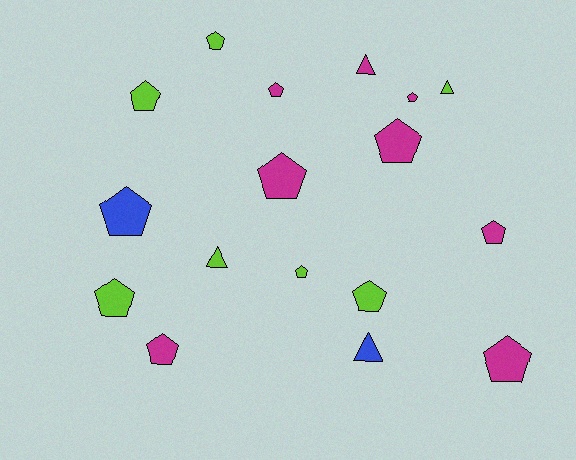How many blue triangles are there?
There is 1 blue triangle.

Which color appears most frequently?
Magenta, with 8 objects.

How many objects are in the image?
There are 17 objects.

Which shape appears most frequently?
Pentagon, with 13 objects.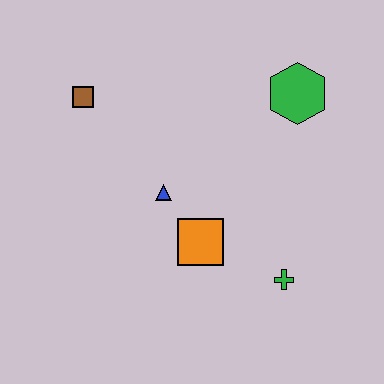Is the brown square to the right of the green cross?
No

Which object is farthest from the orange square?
The brown square is farthest from the orange square.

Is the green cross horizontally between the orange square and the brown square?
No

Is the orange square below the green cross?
No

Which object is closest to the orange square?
The blue triangle is closest to the orange square.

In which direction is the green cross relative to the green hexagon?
The green cross is below the green hexagon.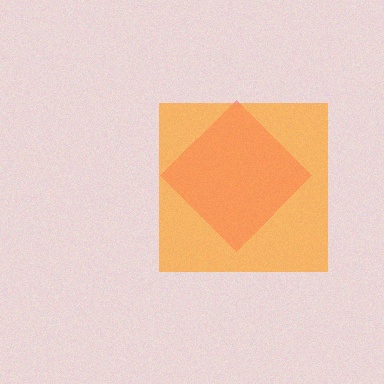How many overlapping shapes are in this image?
There are 2 overlapping shapes in the image.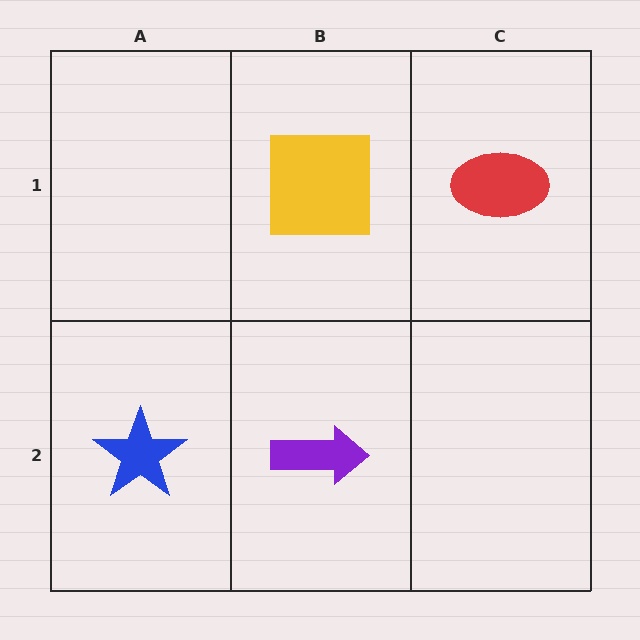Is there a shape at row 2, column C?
No, that cell is empty.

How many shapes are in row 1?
2 shapes.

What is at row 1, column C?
A red ellipse.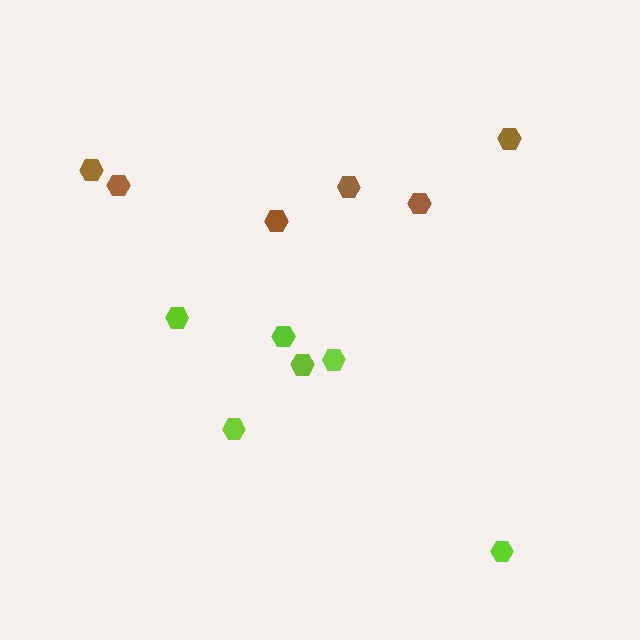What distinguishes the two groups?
There are 2 groups: one group of brown hexagons (6) and one group of lime hexagons (6).